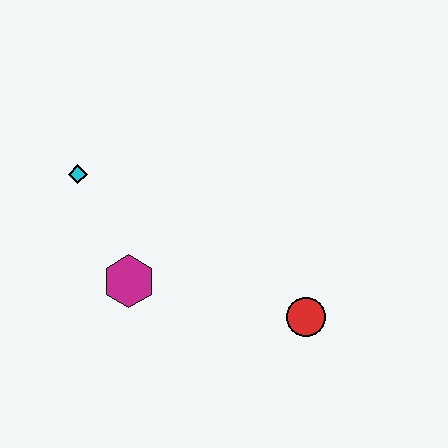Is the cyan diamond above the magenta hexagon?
Yes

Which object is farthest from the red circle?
The cyan diamond is farthest from the red circle.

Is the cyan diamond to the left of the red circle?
Yes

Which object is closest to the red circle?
The magenta hexagon is closest to the red circle.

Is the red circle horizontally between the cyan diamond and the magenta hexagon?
No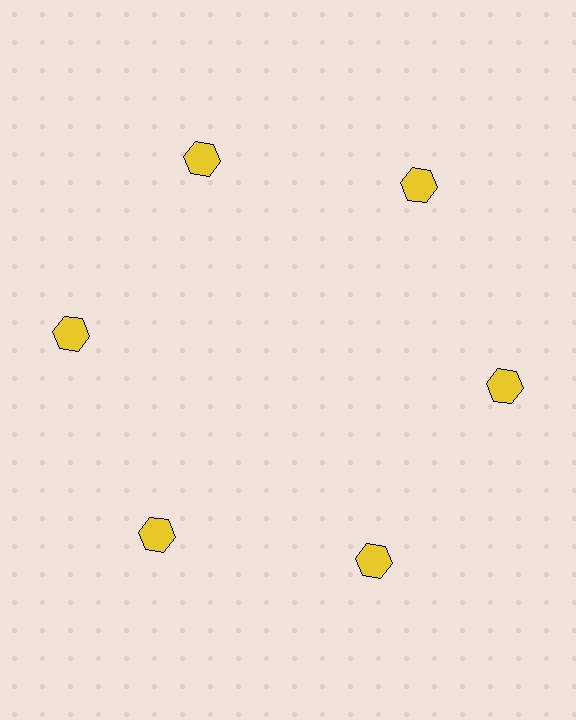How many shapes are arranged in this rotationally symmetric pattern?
There are 6 shapes, arranged in 6 groups of 1.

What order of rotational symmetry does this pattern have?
This pattern has 6-fold rotational symmetry.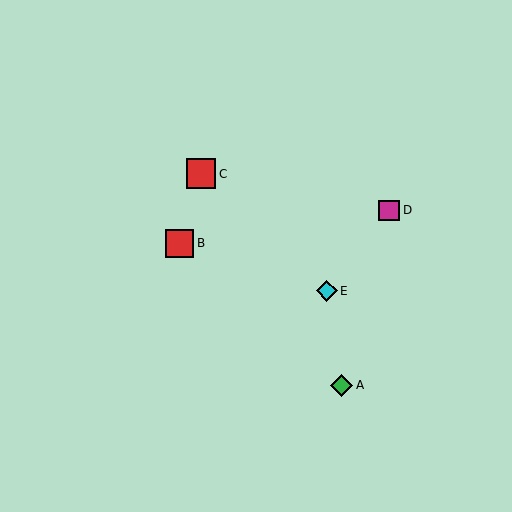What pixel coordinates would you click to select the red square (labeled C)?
Click at (201, 174) to select the red square C.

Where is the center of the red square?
The center of the red square is at (201, 174).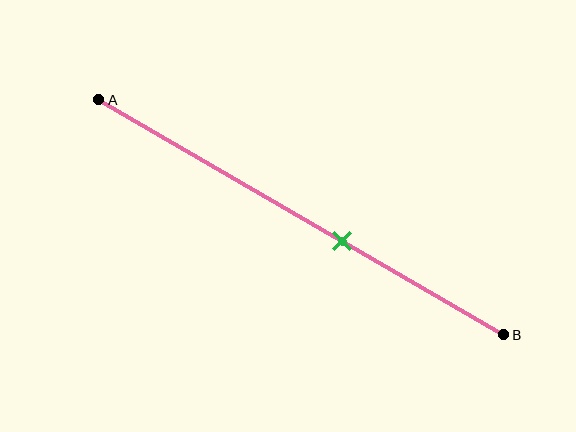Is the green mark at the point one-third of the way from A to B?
No, the mark is at about 60% from A, not at the 33% one-third point.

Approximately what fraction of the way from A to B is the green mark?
The green mark is approximately 60% of the way from A to B.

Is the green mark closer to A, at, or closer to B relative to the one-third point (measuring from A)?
The green mark is closer to point B than the one-third point of segment AB.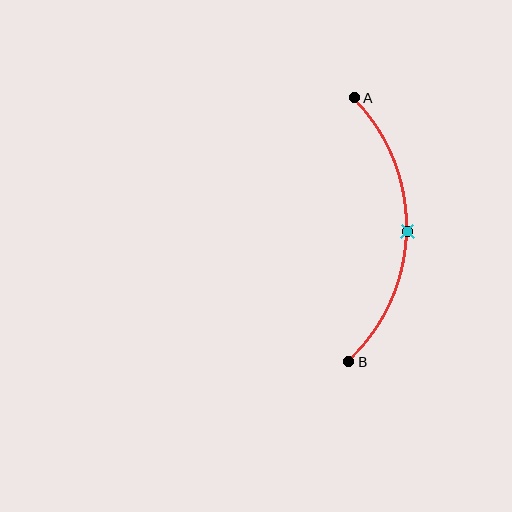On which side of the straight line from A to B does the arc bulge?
The arc bulges to the right of the straight line connecting A and B.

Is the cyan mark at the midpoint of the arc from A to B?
Yes. The cyan mark lies on the arc at equal arc-length from both A and B — it is the arc midpoint.